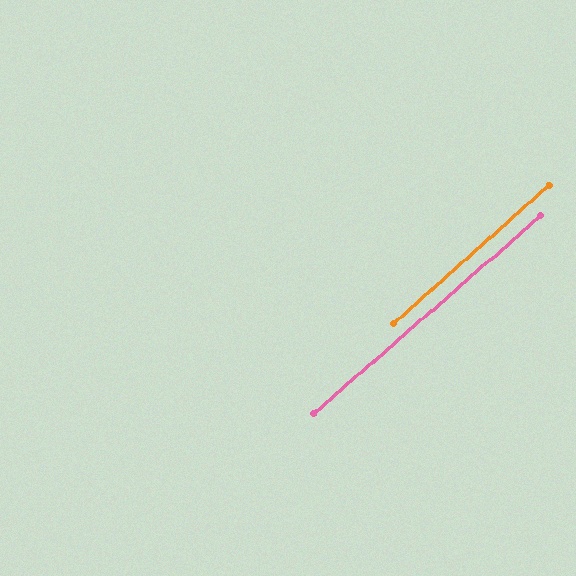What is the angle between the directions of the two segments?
Approximately 0 degrees.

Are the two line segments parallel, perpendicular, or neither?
Parallel — their directions differ by only 0.4°.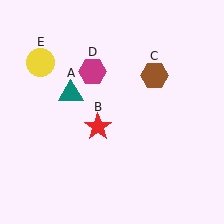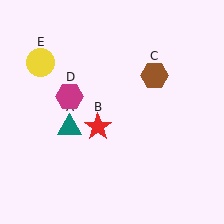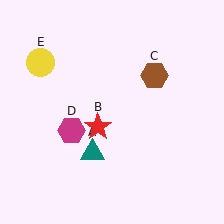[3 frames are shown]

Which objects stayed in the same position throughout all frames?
Red star (object B) and brown hexagon (object C) and yellow circle (object E) remained stationary.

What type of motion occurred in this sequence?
The teal triangle (object A), magenta hexagon (object D) rotated counterclockwise around the center of the scene.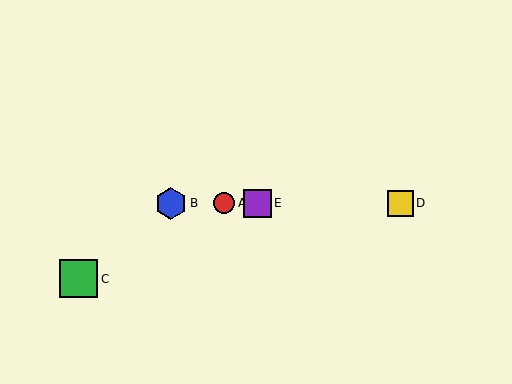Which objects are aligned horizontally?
Objects A, B, D, E are aligned horizontally.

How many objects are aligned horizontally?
4 objects (A, B, D, E) are aligned horizontally.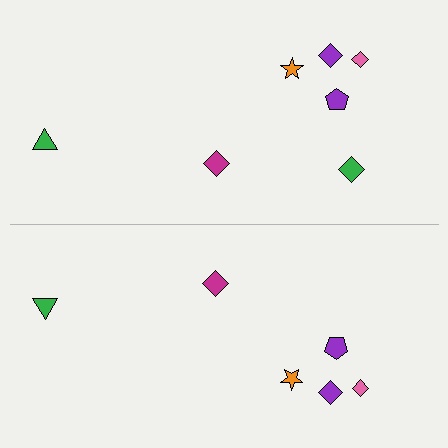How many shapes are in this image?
There are 13 shapes in this image.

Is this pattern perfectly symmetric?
No, the pattern is not perfectly symmetric. A green diamond is missing from the bottom side.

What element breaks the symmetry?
A green diamond is missing from the bottom side.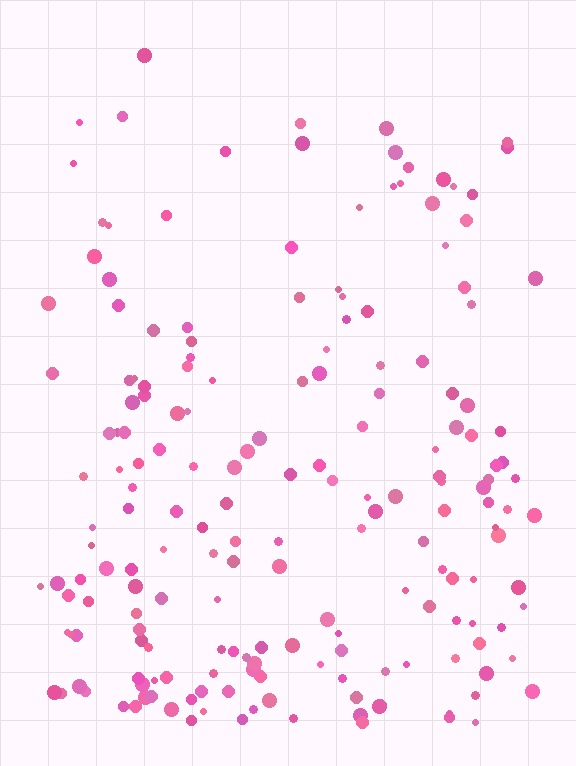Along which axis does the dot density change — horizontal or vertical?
Vertical.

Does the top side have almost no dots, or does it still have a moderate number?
Still a moderate number, just noticeably fewer than the bottom.